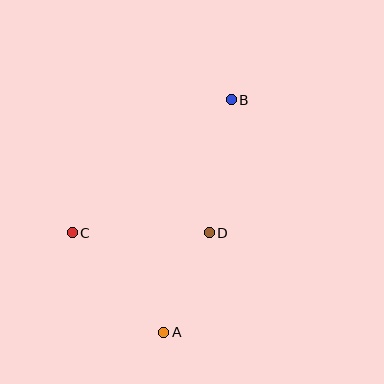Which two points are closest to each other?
Points A and D are closest to each other.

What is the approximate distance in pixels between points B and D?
The distance between B and D is approximately 135 pixels.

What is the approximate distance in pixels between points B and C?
The distance between B and C is approximately 207 pixels.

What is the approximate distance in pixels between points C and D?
The distance between C and D is approximately 137 pixels.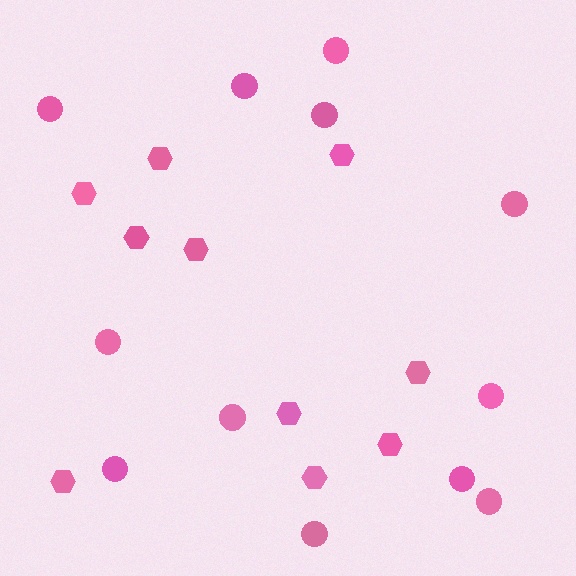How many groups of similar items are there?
There are 2 groups: one group of circles (12) and one group of hexagons (10).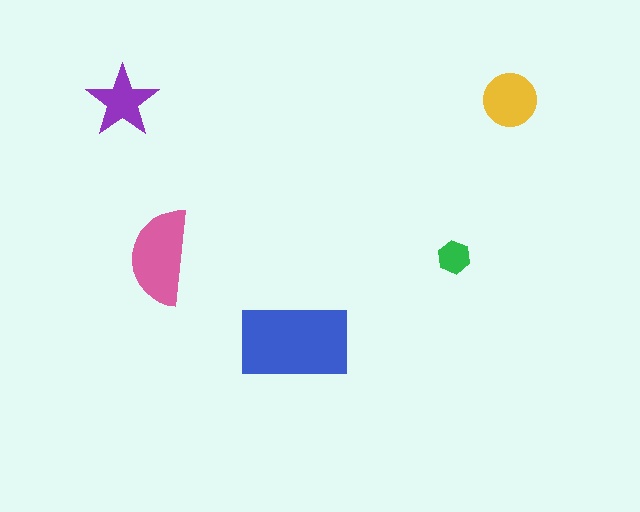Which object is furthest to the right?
The yellow circle is rightmost.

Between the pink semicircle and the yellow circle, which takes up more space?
The pink semicircle.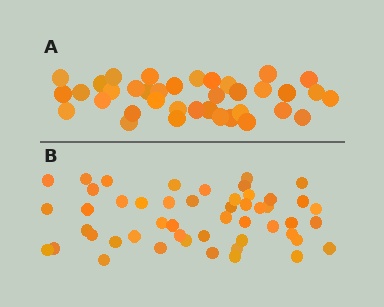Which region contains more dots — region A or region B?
Region B (the bottom region) has more dots.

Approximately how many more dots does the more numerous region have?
Region B has approximately 15 more dots than region A.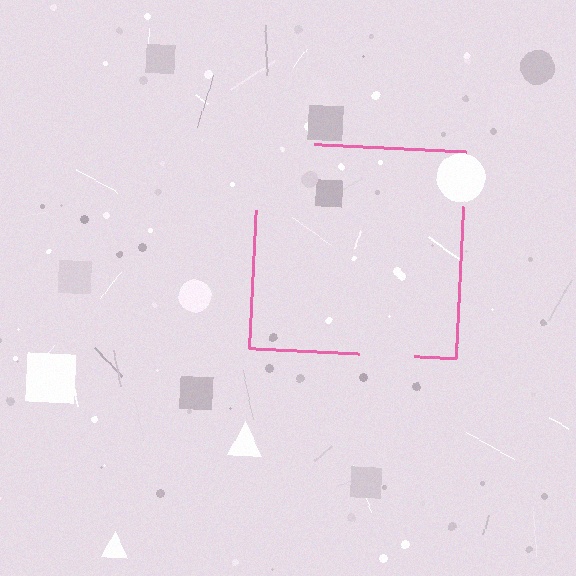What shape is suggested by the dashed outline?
The dashed outline suggests a square.